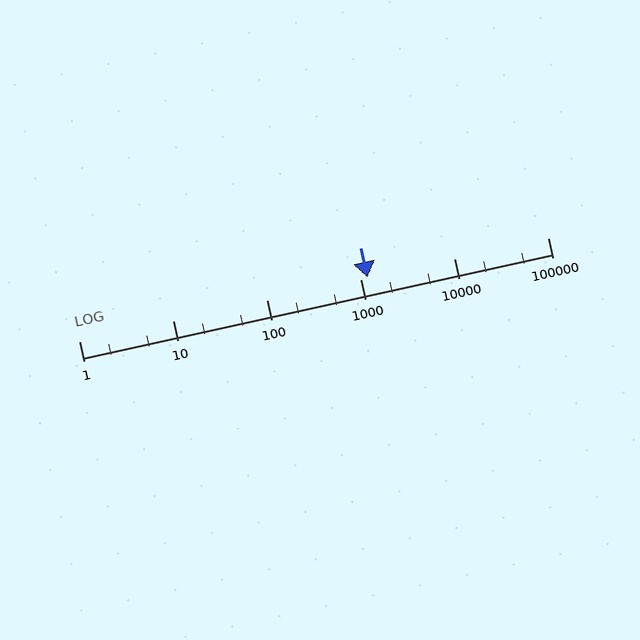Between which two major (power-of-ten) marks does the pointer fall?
The pointer is between 1000 and 10000.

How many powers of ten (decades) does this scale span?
The scale spans 5 decades, from 1 to 100000.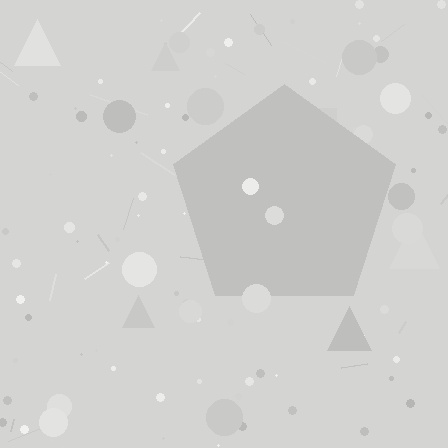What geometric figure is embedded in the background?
A pentagon is embedded in the background.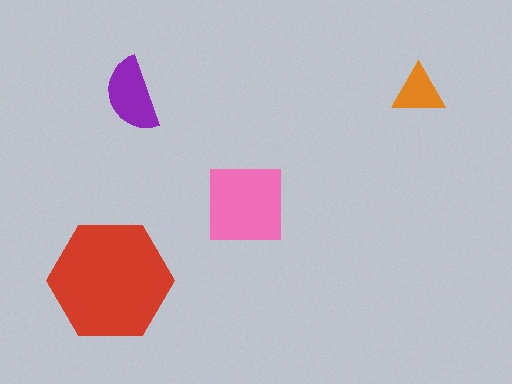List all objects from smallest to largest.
The orange triangle, the purple semicircle, the pink square, the red hexagon.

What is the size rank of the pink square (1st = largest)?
2nd.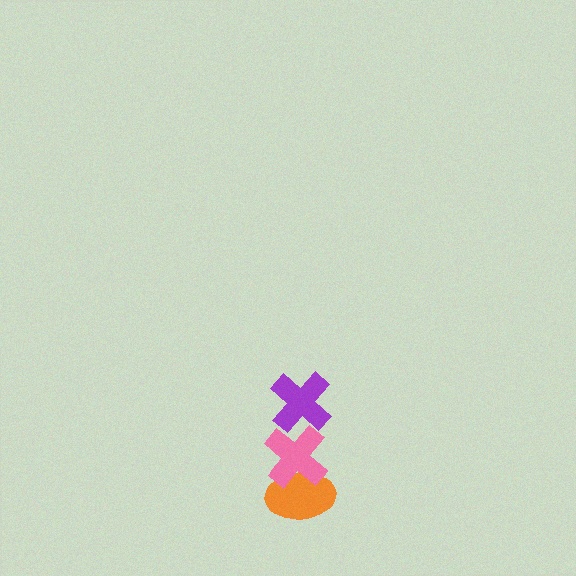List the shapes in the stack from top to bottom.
From top to bottom: the purple cross, the pink cross, the orange ellipse.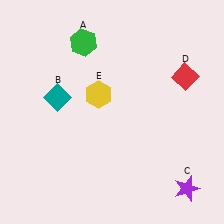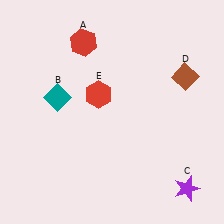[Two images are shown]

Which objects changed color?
A changed from green to red. D changed from red to brown. E changed from yellow to red.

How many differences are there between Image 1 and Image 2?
There are 3 differences between the two images.